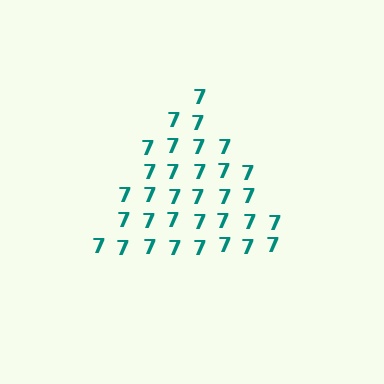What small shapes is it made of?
It is made of small digit 7's.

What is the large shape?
The large shape is a triangle.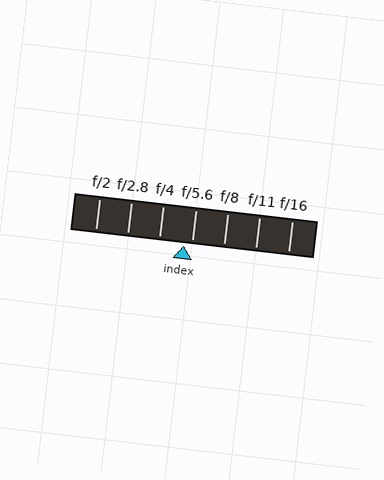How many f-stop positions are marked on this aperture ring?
There are 7 f-stop positions marked.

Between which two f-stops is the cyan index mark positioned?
The index mark is between f/4 and f/5.6.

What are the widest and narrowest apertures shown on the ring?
The widest aperture shown is f/2 and the narrowest is f/16.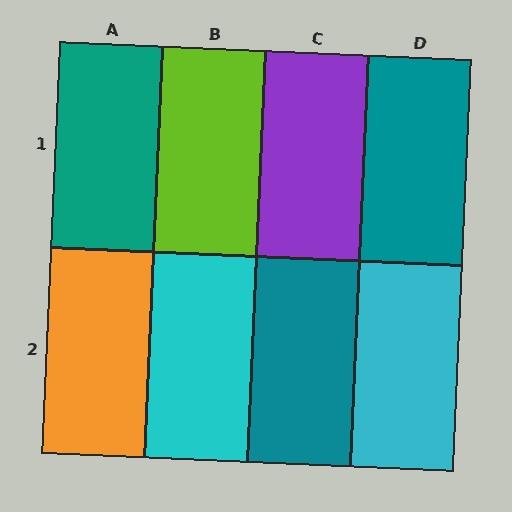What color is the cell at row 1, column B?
Lime.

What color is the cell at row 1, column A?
Teal.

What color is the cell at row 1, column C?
Purple.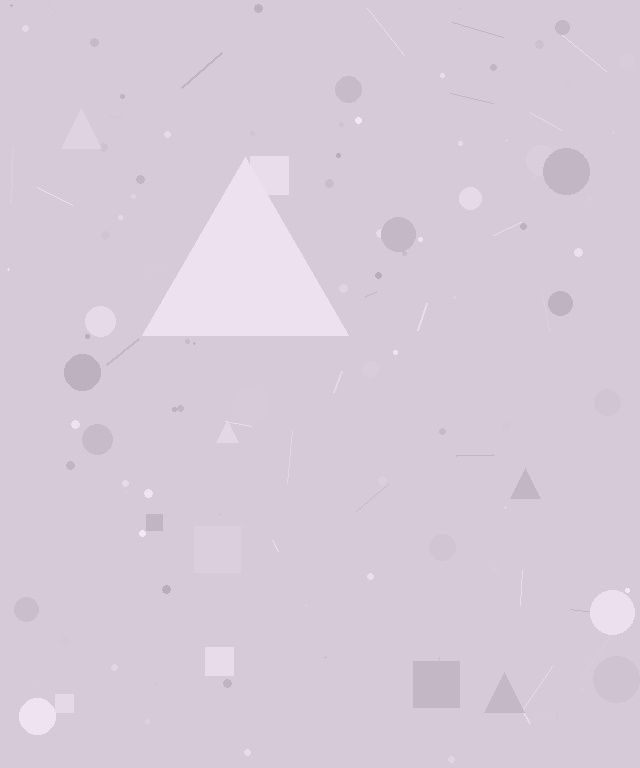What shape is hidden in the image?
A triangle is hidden in the image.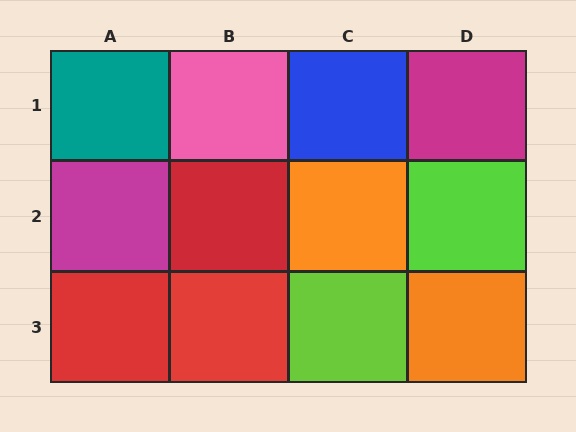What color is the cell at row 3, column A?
Red.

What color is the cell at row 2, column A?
Magenta.